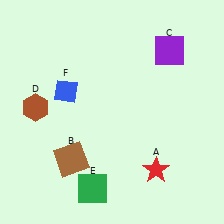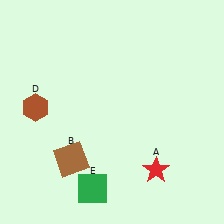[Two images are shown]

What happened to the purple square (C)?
The purple square (C) was removed in Image 2. It was in the top-right area of Image 1.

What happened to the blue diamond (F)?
The blue diamond (F) was removed in Image 2. It was in the top-left area of Image 1.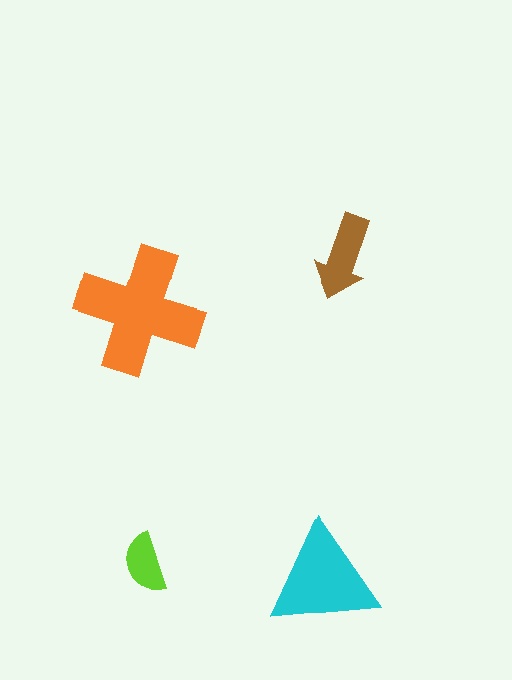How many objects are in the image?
There are 4 objects in the image.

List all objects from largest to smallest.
The orange cross, the cyan triangle, the brown arrow, the lime semicircle.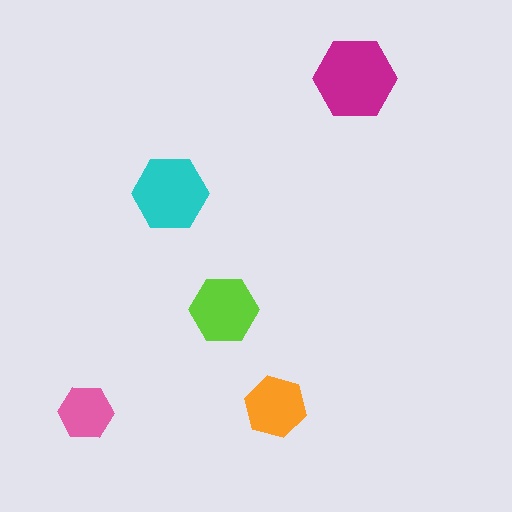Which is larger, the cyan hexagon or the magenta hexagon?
The magenta one.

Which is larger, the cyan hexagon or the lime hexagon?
The cyan one.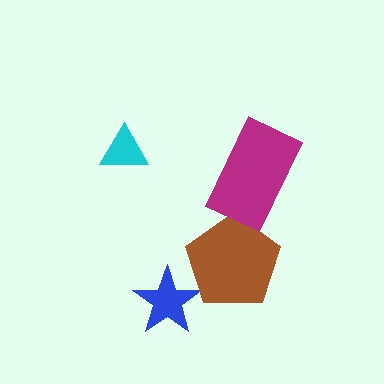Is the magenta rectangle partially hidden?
No, no other shape covers it.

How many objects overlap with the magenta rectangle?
0 objects overlap with the magenta rectangle.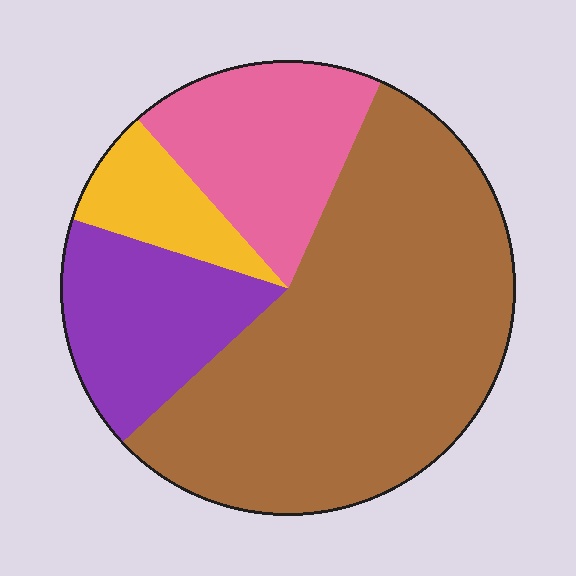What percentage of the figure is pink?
Pink takes up about one fifth (1/5) of the figure.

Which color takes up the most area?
Brown, at roughly 55%.